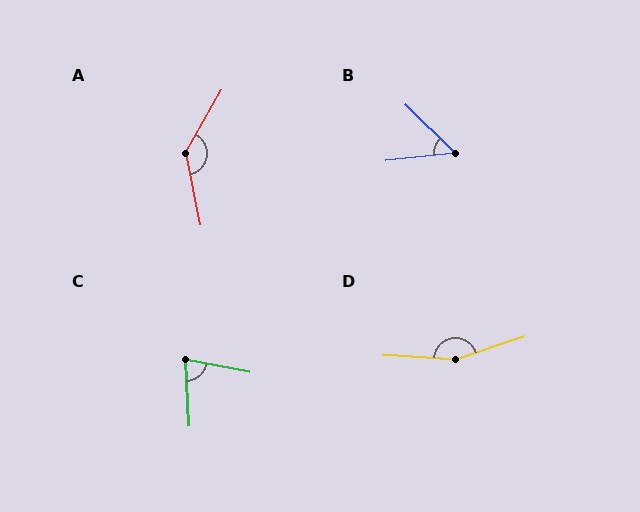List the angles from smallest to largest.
B (51°), C (76°), A (139°), D (158°).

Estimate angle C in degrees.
Approximately 76 degrees.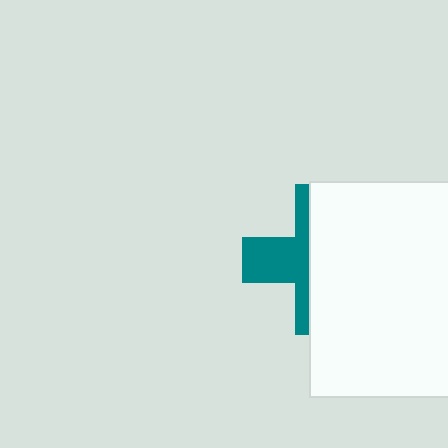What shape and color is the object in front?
The object in front is a white rectangle.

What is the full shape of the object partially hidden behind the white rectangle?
The partially hidden object is a teal cross.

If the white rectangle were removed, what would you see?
You would see the complete teal cross.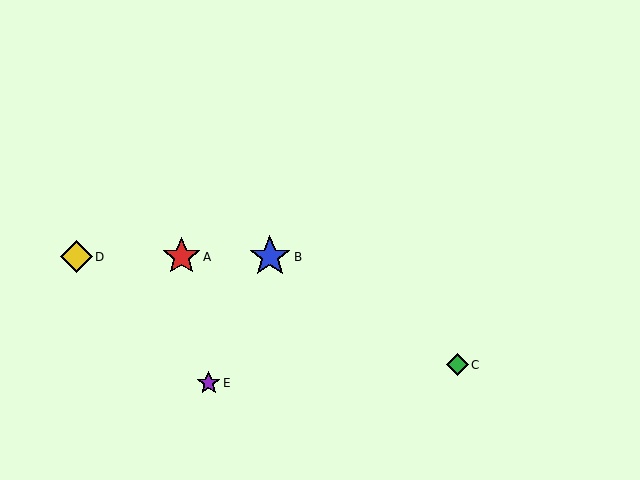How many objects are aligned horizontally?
3 objects (A, B, D) are aligned horizontally.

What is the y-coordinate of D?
Object D is at y≈257.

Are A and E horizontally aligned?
No, A is at y≈257 and E is at y≈383.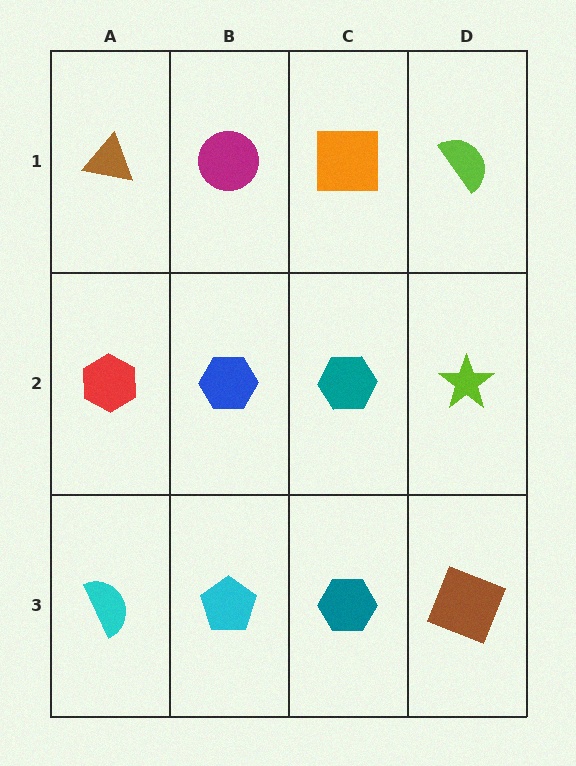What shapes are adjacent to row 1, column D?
A lime star (row 2, column D), an orange square (row 1, column C).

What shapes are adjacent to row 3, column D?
A lime star (row 2, column D), a teal hexagon (row 3, column C).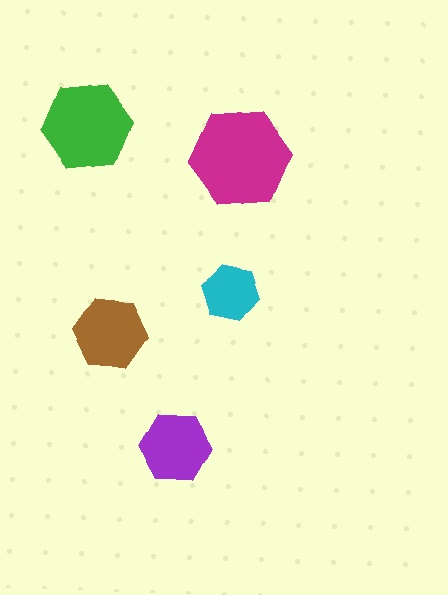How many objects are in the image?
There are 5 objects in the image.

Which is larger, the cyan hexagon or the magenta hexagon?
The magenta one.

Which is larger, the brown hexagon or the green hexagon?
The green one.